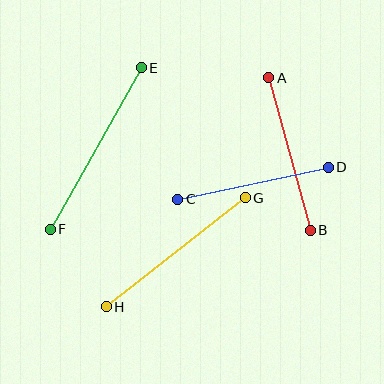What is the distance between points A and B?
The distance is approximately 158 pixels.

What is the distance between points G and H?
The distance is approximately 177 pixels.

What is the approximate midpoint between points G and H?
The midpoint is at approximately (176, 252) pixels.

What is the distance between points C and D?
The distance is approximately 154 pixels.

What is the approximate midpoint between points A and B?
The midpoint is at approximately (290, 154) pixels.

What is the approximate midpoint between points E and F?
The midpoint is at approximately (96, 149) pixels.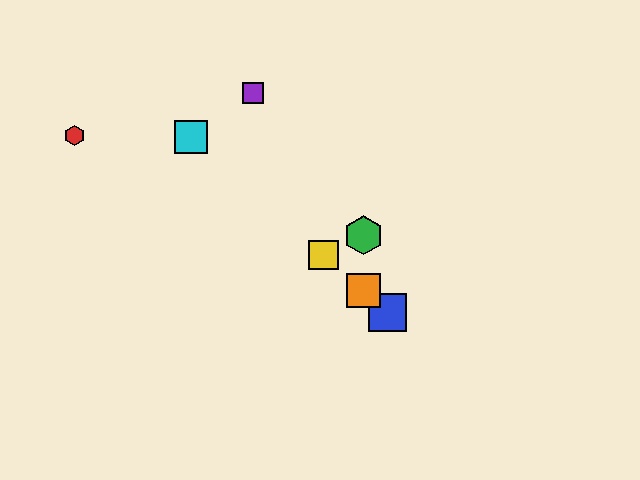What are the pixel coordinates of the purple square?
The purple square is at (253, 93).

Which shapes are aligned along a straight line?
The blue square, the yellow square, the orange square, the cyan square are aligned along a straight line.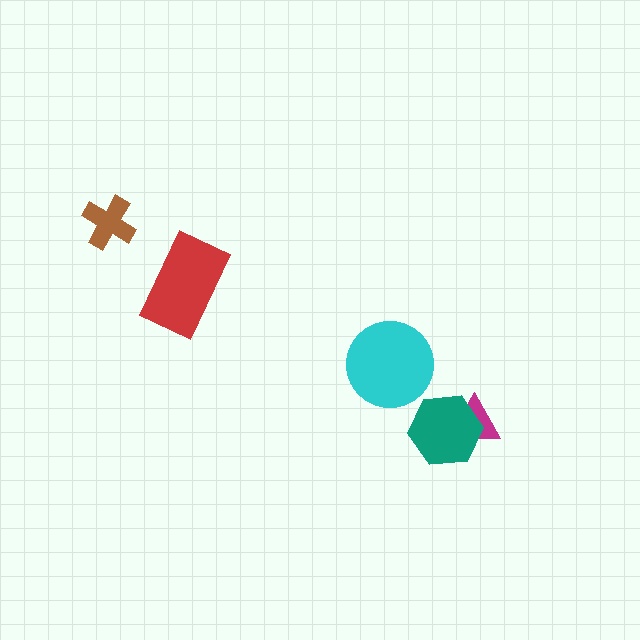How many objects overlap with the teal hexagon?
1 object overlaps with the teal hexagon.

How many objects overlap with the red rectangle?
0 objects overlap with the red rectangle.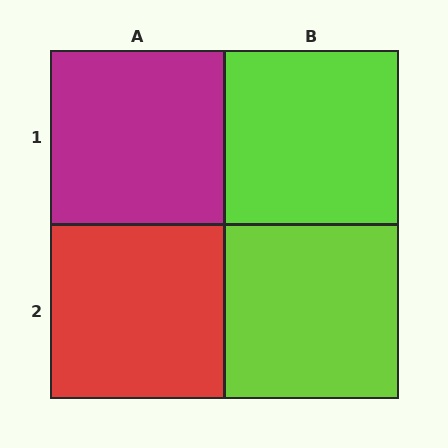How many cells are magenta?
1 cell is magenta.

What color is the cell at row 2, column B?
Lime.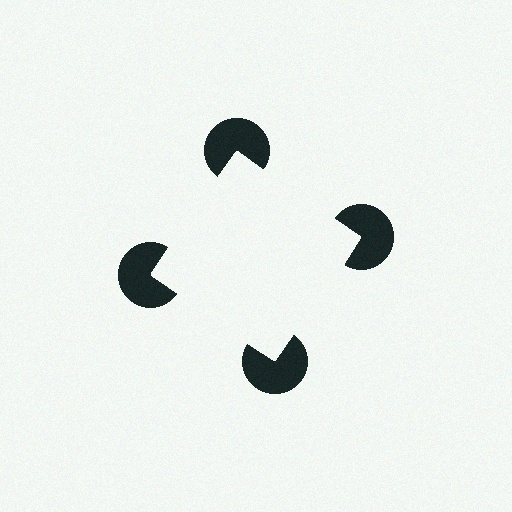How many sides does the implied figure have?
4 sides.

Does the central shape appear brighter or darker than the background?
It typically appears slightly brighter than the background, even though no actual brightness change is drawn.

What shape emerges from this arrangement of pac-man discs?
An illusory square — its edges are inferred from the aligned wedge cuts in the pac-man discs, not physically drawn.